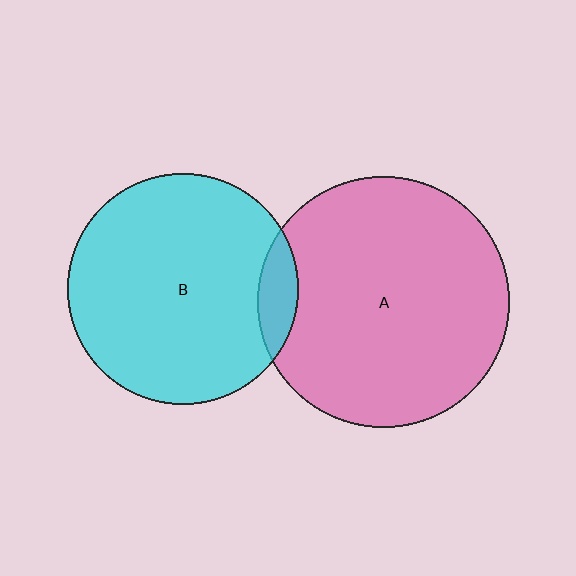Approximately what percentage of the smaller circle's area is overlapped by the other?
Approximately 10%.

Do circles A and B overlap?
Yes.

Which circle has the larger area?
Circle A (pink).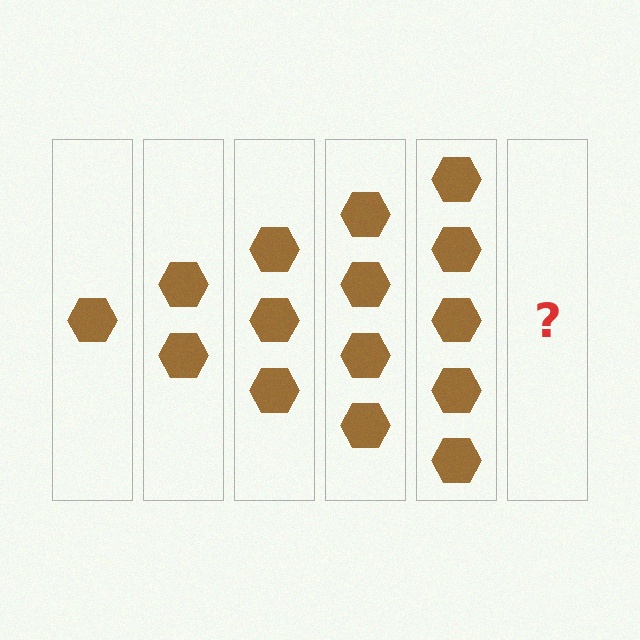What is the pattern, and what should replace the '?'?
The pattern is that each step adds one more hexagon. The '?' should be 6 hexagons.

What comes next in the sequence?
The next element should be 6 hexagons.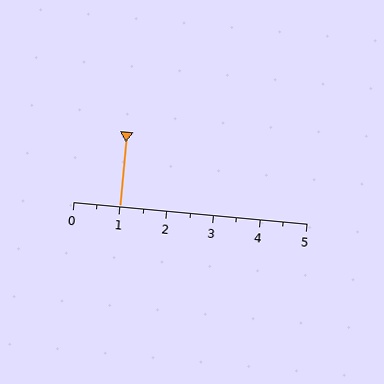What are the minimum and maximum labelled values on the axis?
The axis runs from 0 to 5.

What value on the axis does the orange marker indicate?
The marker indicates approximately 1.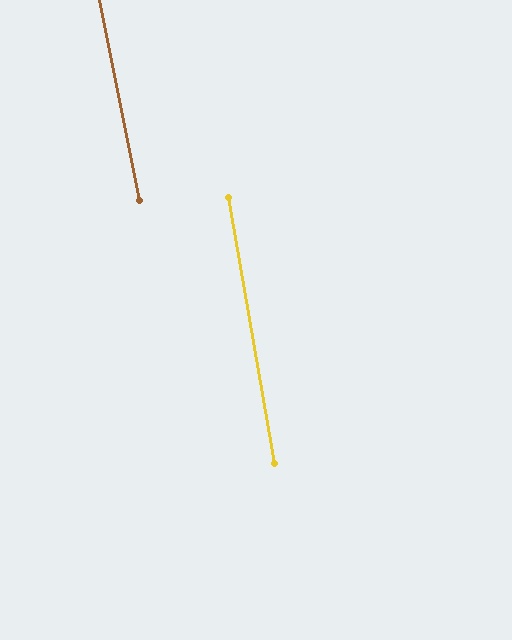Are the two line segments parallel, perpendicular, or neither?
Parallel — their directions differ by only 1.4°.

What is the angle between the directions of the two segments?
Approximately 1 degree.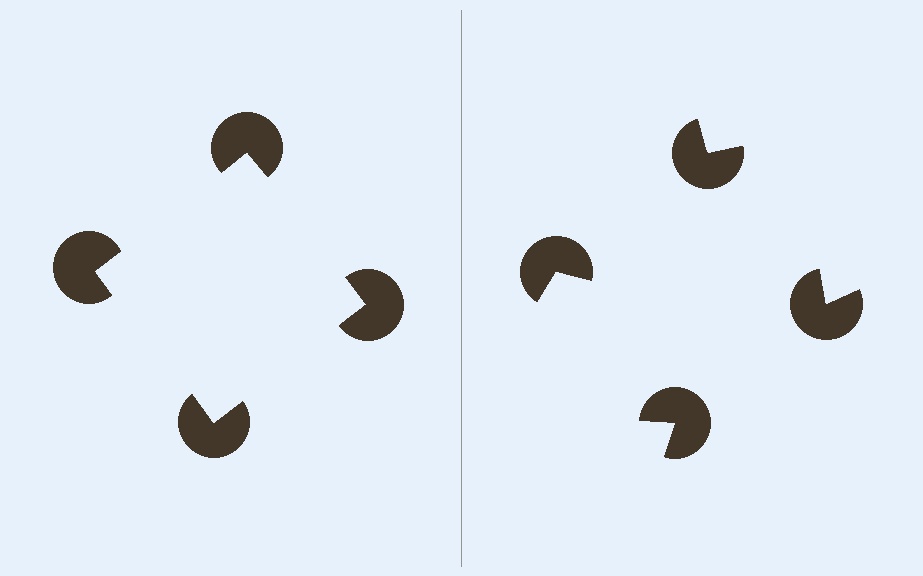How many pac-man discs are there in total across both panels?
8 — 4 on each side.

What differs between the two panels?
The pac-man discs are positioned identically on both sides; only the wedge orientations differ. On the left they align to a square; on the right they are misaligned.